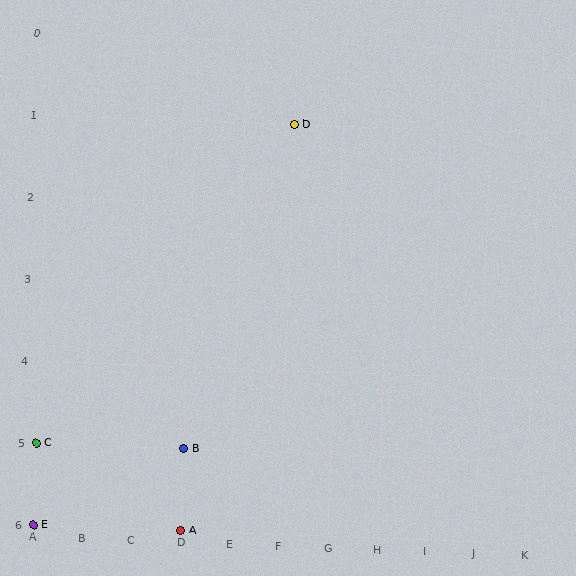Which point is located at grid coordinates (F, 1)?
Point D is at (F, 1).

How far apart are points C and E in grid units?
Points C and E are 1 row apart.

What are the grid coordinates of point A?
Point A is at grid coordinates (D, 6).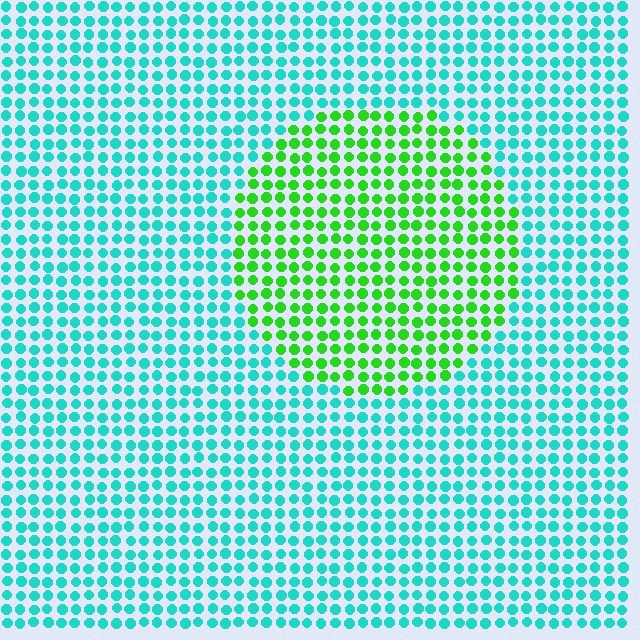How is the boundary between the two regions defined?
The boundary is defined purely by a slight shift in hue (about 56 degrees). Spacing, size, and orientation are identical on both sides.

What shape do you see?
I see a circle.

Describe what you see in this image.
The image is filled with small cyan elements in a uniform arrangement. A circle-shaped region is visible where the elements are tinted to a slightly different hue, forming a subtle color boundary.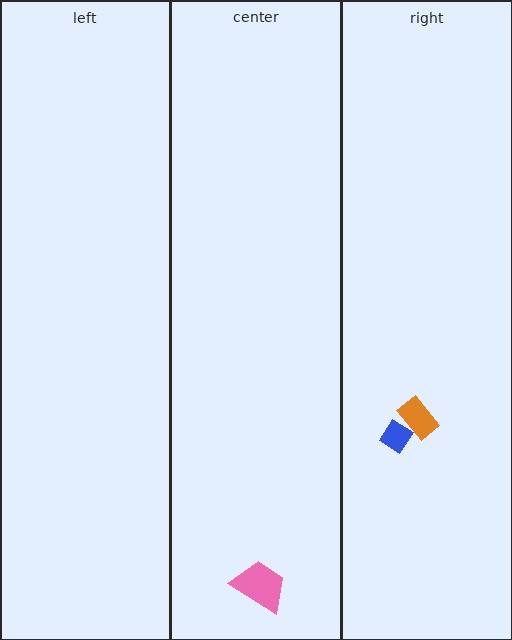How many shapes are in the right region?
2.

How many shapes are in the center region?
1.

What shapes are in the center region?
The pink trapezoid.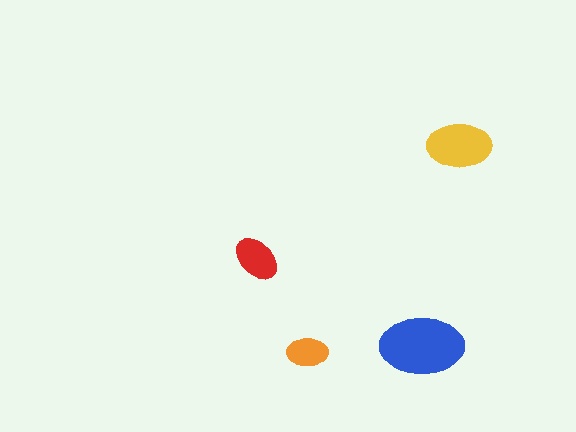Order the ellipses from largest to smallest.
the blue one, the yellow one, the red one, the orange one.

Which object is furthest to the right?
The yellow ellipse is rightmost.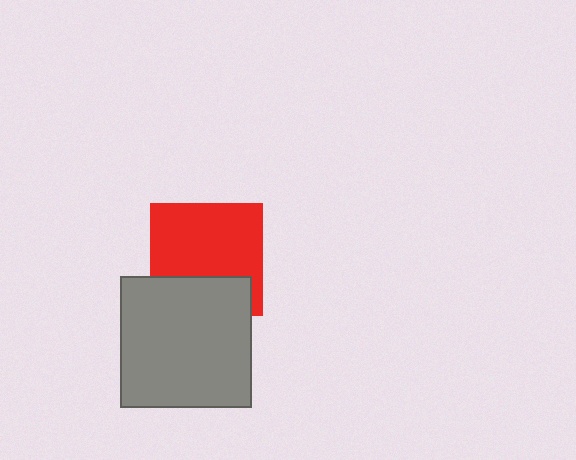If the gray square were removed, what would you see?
You would see the complete red square.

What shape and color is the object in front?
The object in front is a gray square.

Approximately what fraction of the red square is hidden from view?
Roughly 32% of the red square is hidden behind the gray square.